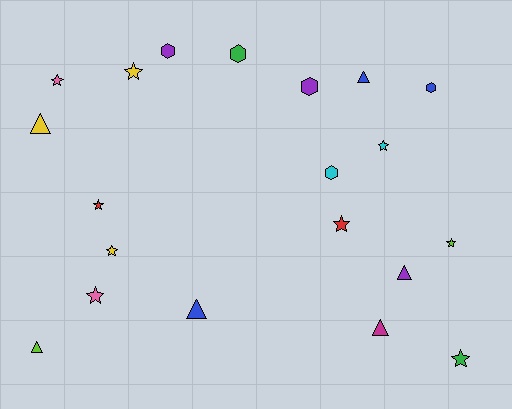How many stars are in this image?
There are 9 stars.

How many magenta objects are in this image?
There is 1 magenta object.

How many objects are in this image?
There are 20 objects.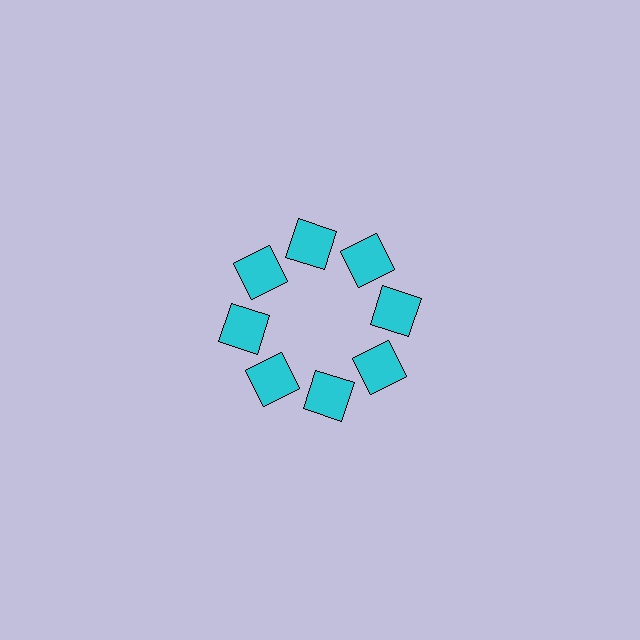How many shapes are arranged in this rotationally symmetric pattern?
There are 8 shapes, arranged in 8 groups of 1.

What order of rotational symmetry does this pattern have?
This pattern has 8-fold rotational symmetry.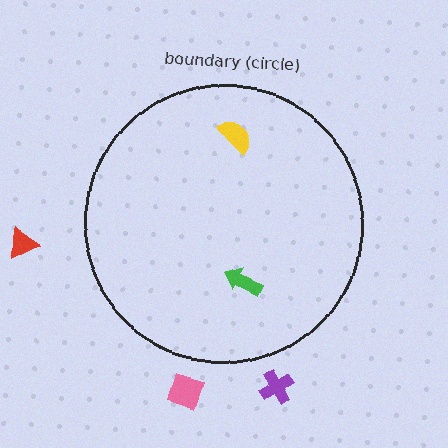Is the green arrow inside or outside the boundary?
Inside.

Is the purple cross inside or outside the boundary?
Outside.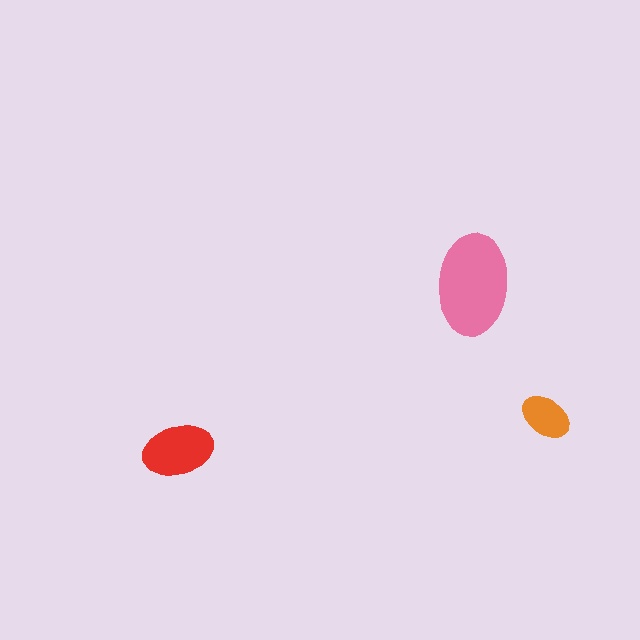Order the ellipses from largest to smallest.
the pink one, the red one, the orange one.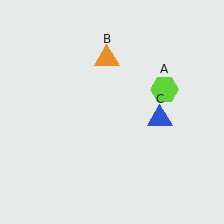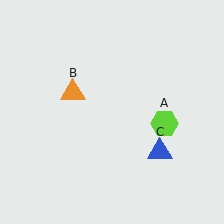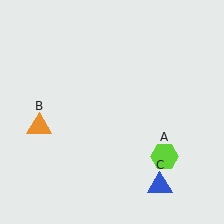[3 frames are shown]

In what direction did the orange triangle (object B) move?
The orange triangle (object B) moved down and to the left.